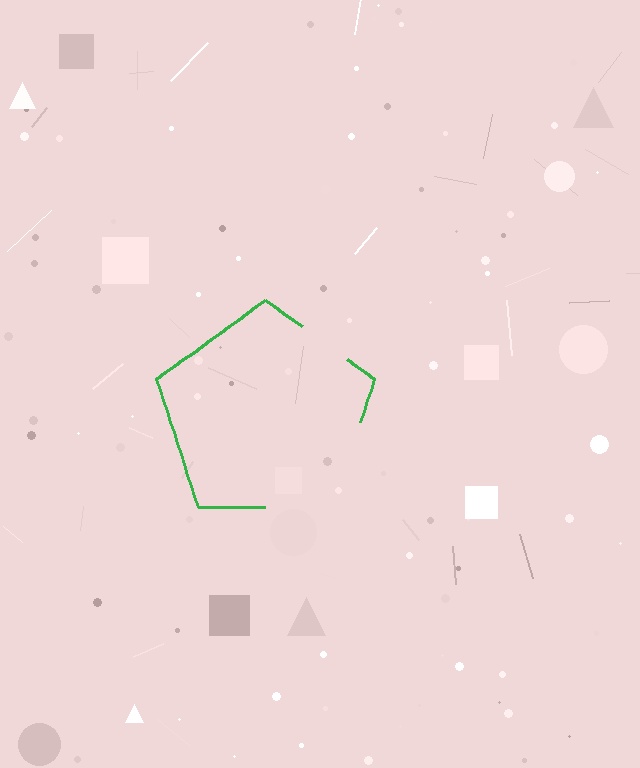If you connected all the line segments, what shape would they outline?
They would outline a pentagon.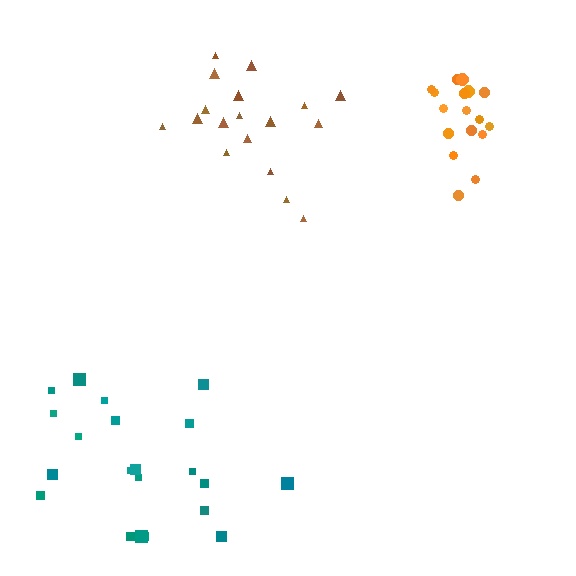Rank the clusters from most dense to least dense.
orange, brown, teal.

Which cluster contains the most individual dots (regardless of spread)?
Teal (21).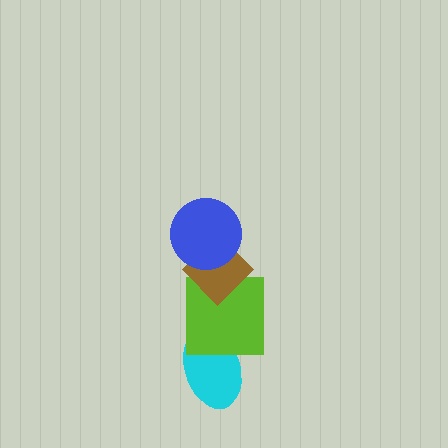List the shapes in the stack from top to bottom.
From top to bottom: the blue circle, the brown diamond, the lime square, the cyan ellipse.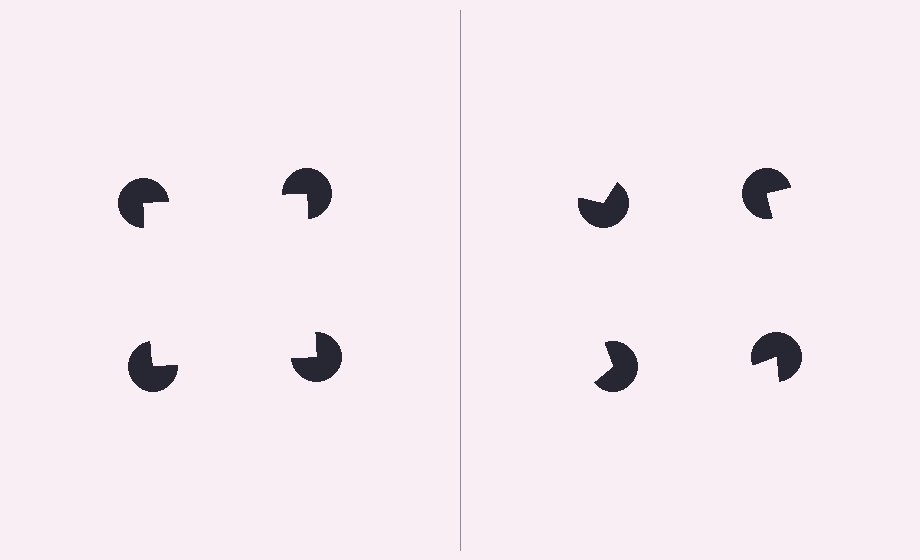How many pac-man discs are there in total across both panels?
8 — 4 on each side.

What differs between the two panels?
The pac-man discs are positioned identically on both sides; only the wedge orientations differ. On the left they align to a square; on the right they are misaligned.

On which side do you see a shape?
An illusory square appears on the left side. On the right side the wedge cuts are rotated, so no coherent shape forms.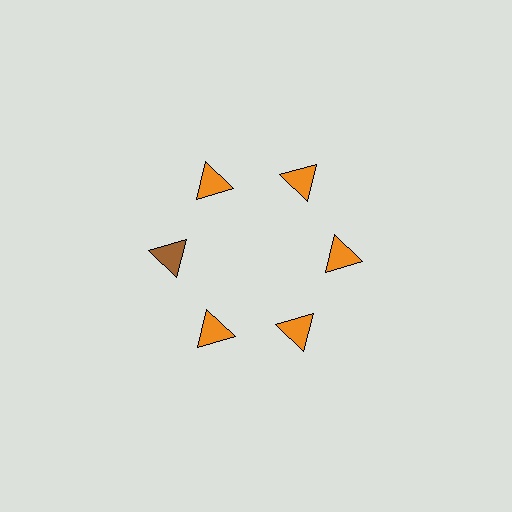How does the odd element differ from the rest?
It has a different color: brown instead of orange.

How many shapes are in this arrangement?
There are 6 shapes arranged in a ring pattern.